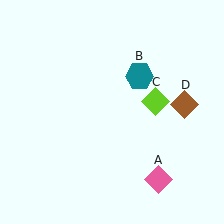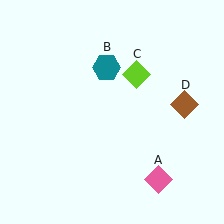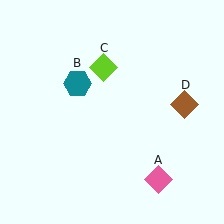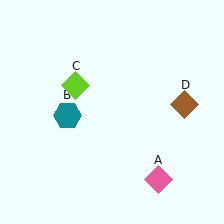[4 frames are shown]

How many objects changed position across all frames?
2 objects changed position: teal hexagon (object B), lime diamond (object C).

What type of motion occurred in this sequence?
The teal hexagon (object B), lime diamond (object C) rotated counterclockwise around the center of the scene.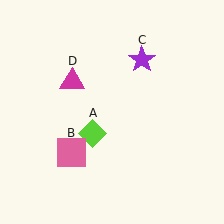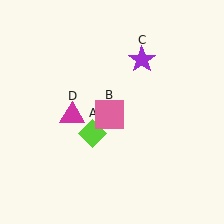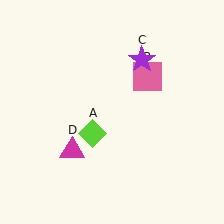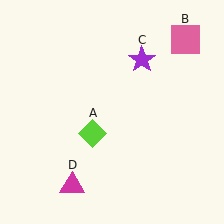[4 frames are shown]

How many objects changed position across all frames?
2 objects changed position: pink square (object B), magenta triangle (object D).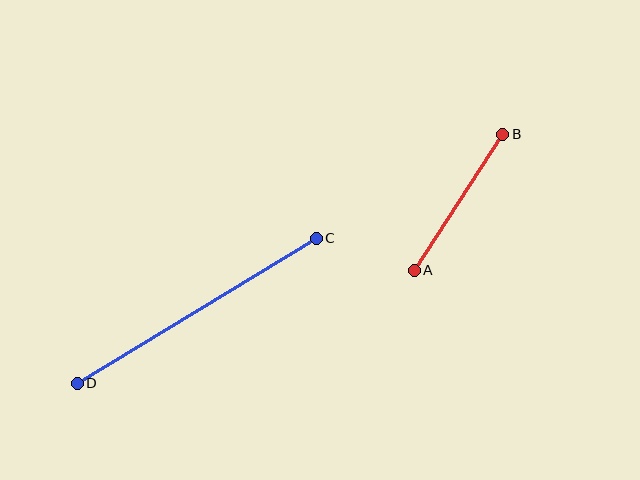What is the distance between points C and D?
The distance is approximately 279 pixels.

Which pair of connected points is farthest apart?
Points C and D are farthest apart.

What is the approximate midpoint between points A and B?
The midpoint is at approximately (458, 202) pixels.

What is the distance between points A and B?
The distance is approximately 162 pixels.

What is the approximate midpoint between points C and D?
The midpoint is at approximately (197, 311) pixels.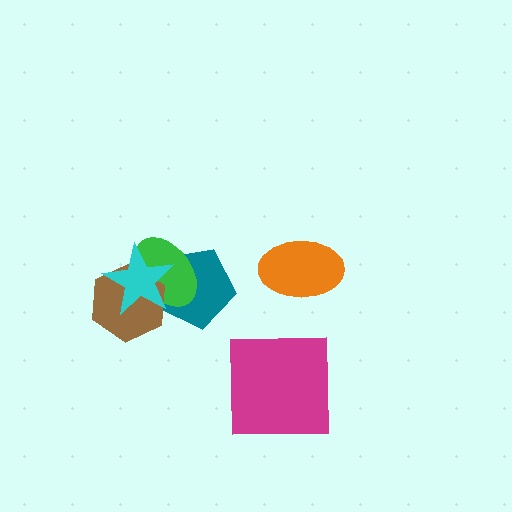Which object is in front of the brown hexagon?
The cyan star is in front of the brown hexagon.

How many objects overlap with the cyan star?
3 objects overlap with the cyan star.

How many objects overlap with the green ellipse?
3 objects overlap with the green ellipse.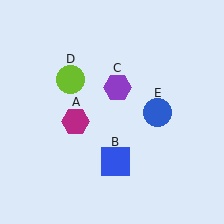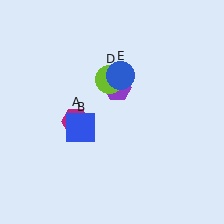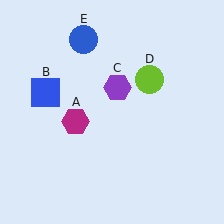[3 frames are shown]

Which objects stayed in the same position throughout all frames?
Magenta hexagon (object A) and purple hexagon (object C) remained stationary.